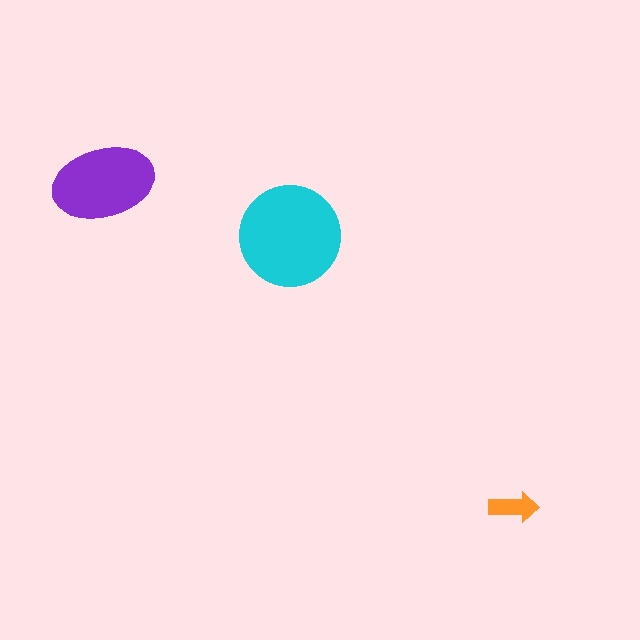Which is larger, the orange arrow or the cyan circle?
The cyan circle.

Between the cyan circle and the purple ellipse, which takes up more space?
The cyan circle.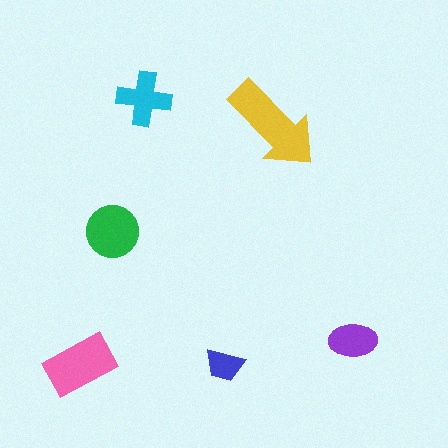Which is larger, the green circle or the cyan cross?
The green circle.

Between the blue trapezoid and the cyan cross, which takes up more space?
The cyan cross.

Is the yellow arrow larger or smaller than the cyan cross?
Larger.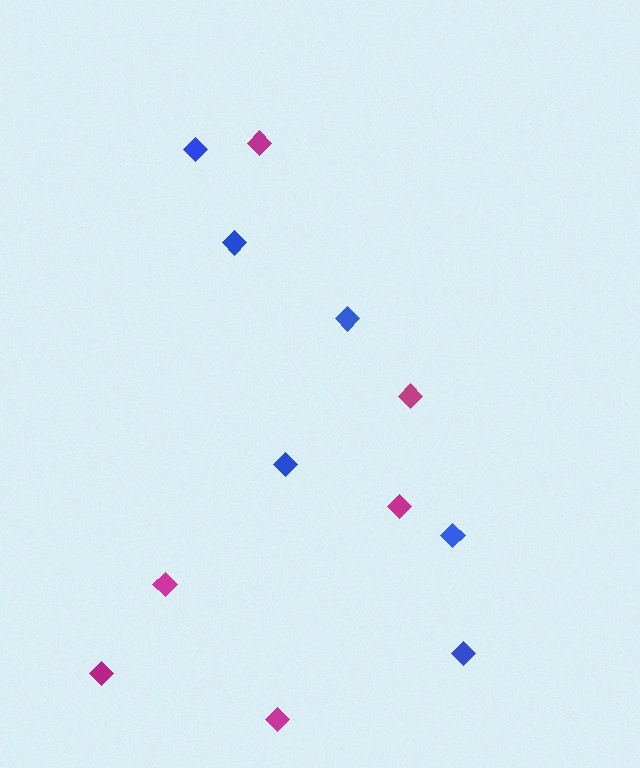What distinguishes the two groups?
There are 2 groups: one group of magenta diamonds (6) and one group of blue diamonds (6).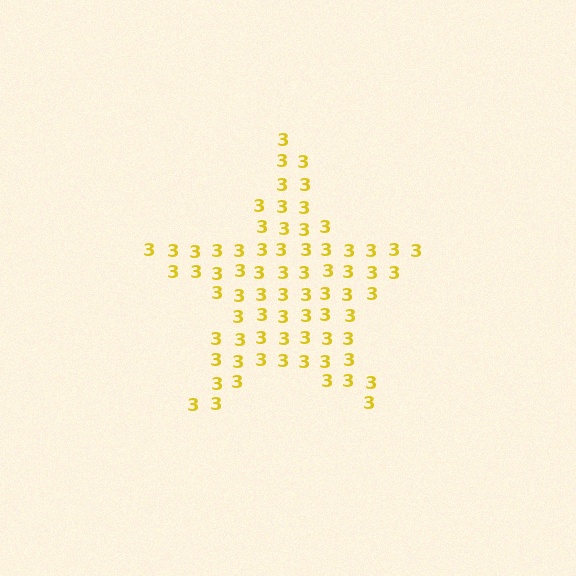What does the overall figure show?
The overall figure shows a star.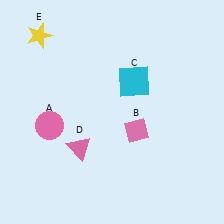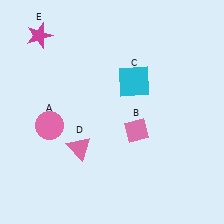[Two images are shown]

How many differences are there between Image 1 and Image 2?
There is 1 difference between the two images.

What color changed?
The star (E) changed from yellow in Image 1 to magenta in Image 2.